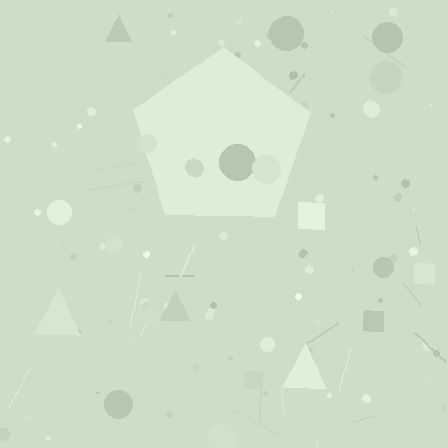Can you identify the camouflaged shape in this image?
The camouflaged shape is a pentagon.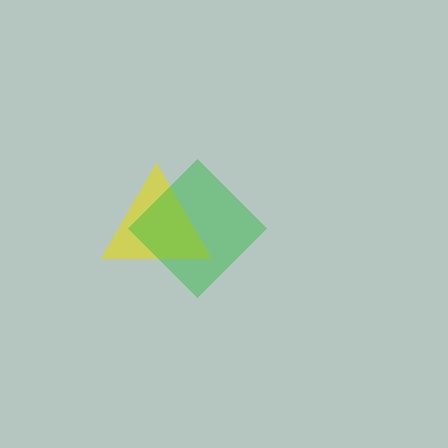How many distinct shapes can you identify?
There are 2 distinct shapes: a yellow triangle, a green diamond.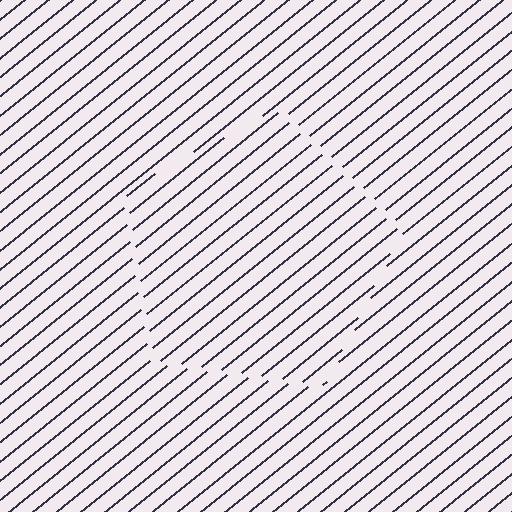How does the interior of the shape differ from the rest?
The interior of the shape contains the same grating, shifted by half a period — the contour is defined by the phase discontinuity where line-ends from the inner and outer gratings abut.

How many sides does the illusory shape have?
5 sides — the line-ends trace a pentagon.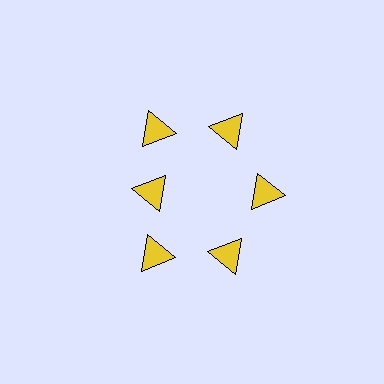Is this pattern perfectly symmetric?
No. The 6 yellow triangles are arranged in a ring, but one element near the 9 o'clock position is pulled inward toward the center, breaking the 6-fold rotational symmetry.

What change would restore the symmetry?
The symmetry would be restored by moving it outward, back onto the ring so that all 6 triangles sit at equal angles and equal distance from the center.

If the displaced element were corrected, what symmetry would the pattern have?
It would have 6-fold rotational symmetry — the pattern would map onto itself every 60 degrees.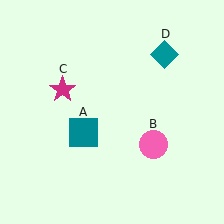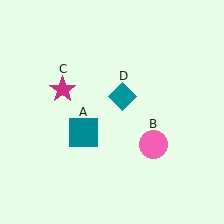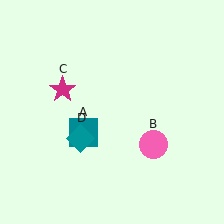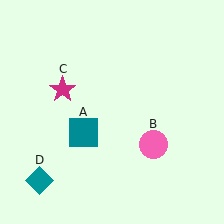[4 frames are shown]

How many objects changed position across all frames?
1 object changed position: teal diamond (object D).